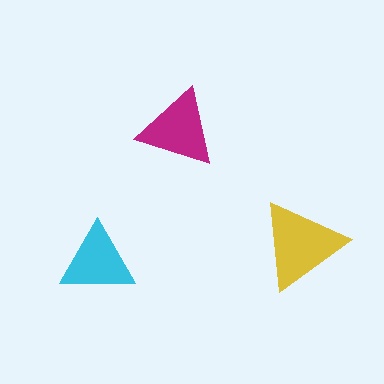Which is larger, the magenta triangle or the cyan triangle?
The magenta one.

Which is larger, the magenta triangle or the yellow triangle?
The yellow one.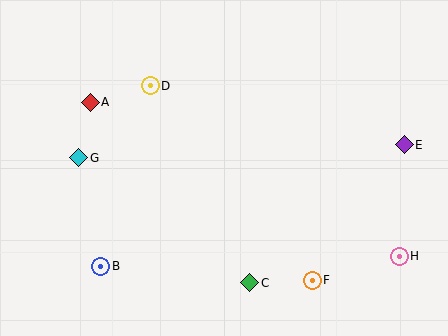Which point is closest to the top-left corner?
Point A is closest to the top-left corner.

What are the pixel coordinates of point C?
Point C is at (250, 283).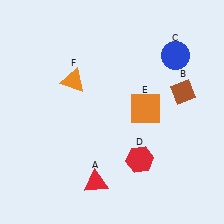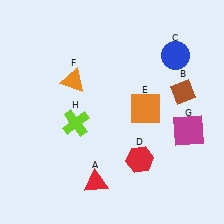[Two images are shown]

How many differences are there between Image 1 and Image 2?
There are 2 differences between the two images.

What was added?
A magenta square (G), a lime cross (H) were added in Image 2.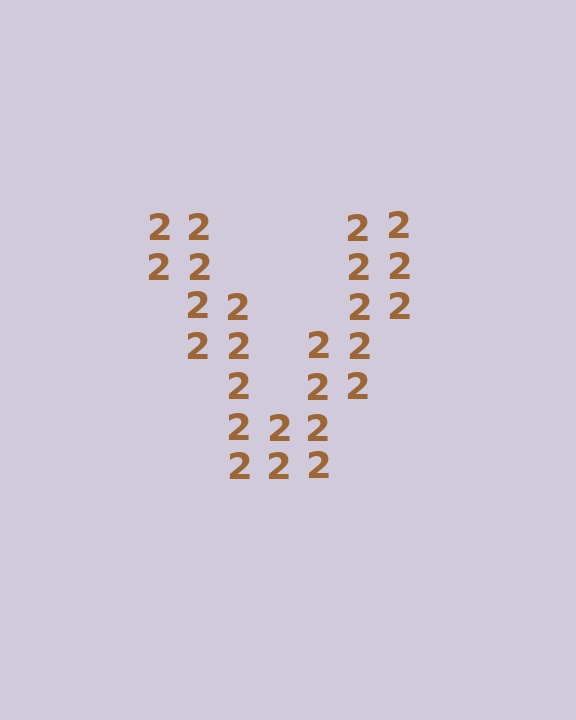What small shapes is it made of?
It is made of small digit 2's.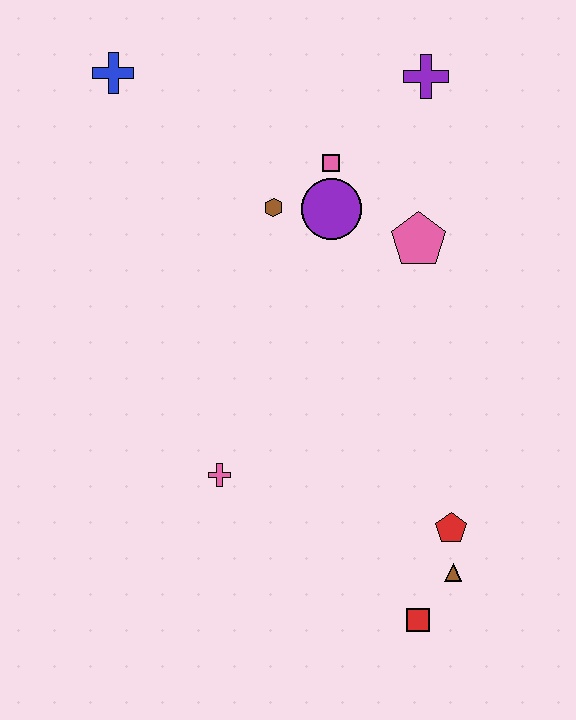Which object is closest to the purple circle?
The pink square is closest to the purple circle.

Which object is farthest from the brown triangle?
The blue cross is farthest from the brown triangle.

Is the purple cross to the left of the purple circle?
No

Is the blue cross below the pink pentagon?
No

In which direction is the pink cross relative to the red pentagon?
The pink cross is to the left of the red pentagon.